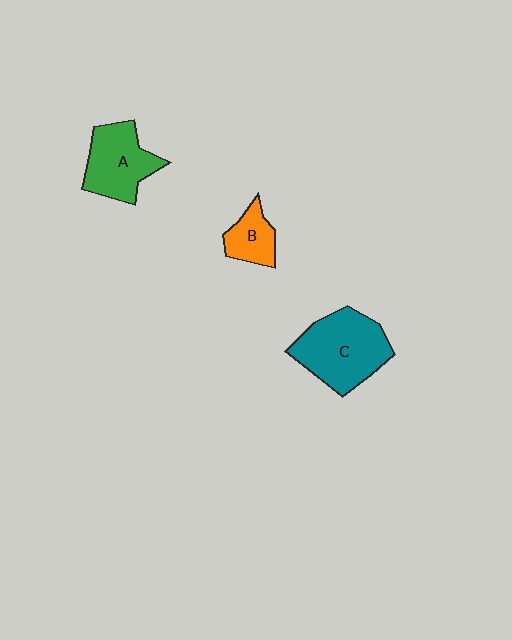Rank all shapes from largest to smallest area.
From largest to smallest: C (teal), A (green), B (orange).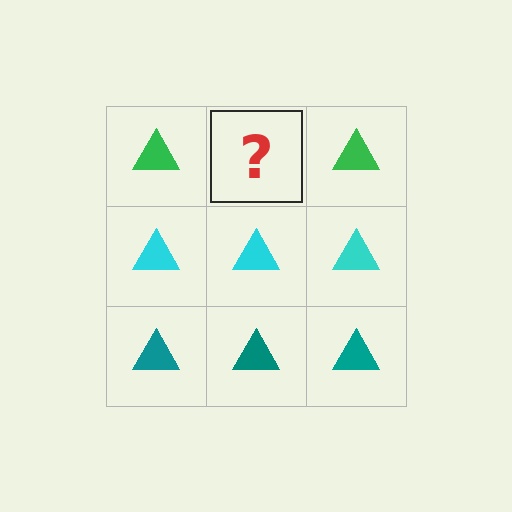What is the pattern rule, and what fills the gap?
The rule is that each row has a consistent color. The gap should be filled with a green triangle.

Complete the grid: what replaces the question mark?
The question mark should be replaced with a green triangle.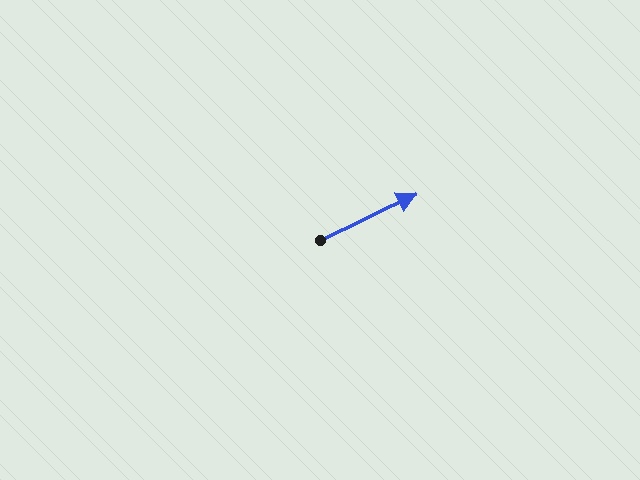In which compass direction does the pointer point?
Northeast.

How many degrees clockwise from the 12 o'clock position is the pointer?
Approximately 64 degrees.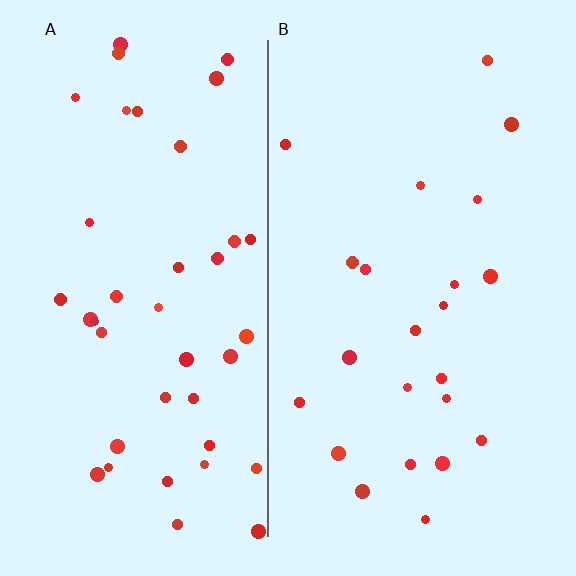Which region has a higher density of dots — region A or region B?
A (the left).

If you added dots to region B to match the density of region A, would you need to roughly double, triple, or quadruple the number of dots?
Approximately double.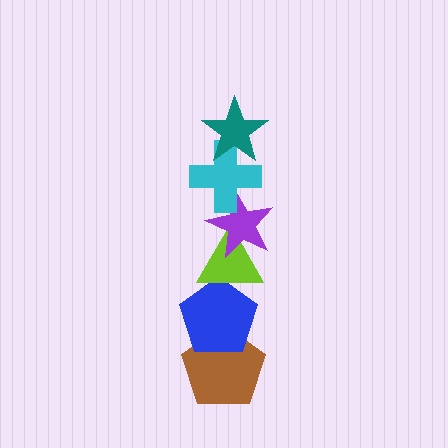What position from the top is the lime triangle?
The lime triangle is 4th from the top.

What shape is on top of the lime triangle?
The purple star is on top of the lime triangle.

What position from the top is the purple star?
The purple star is 3rd from the top.